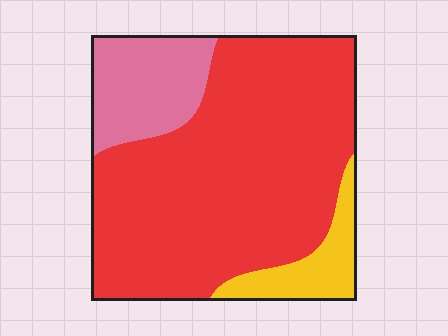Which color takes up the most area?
Red, at roughly 75%.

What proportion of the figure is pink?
Pink takes up about one sixth (1/6) of the figure.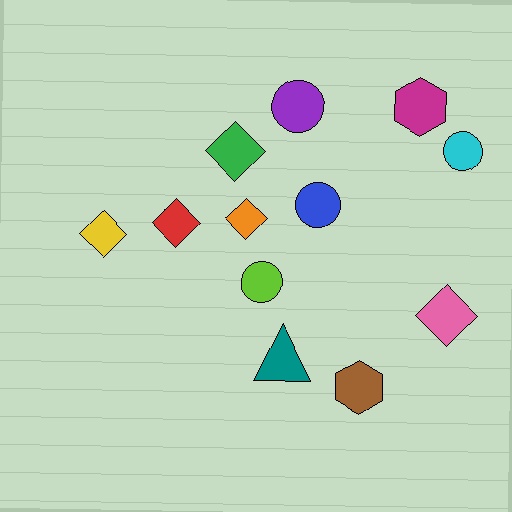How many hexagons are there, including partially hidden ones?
There are 2 hexagons.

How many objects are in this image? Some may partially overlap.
There are 12 objects.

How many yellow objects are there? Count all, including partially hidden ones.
There is 1 yellow object.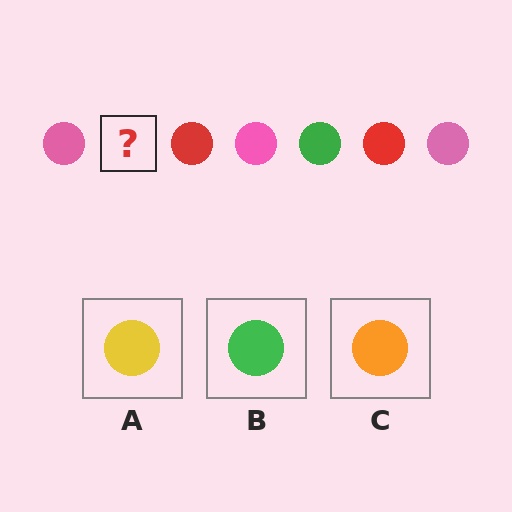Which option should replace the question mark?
Option B.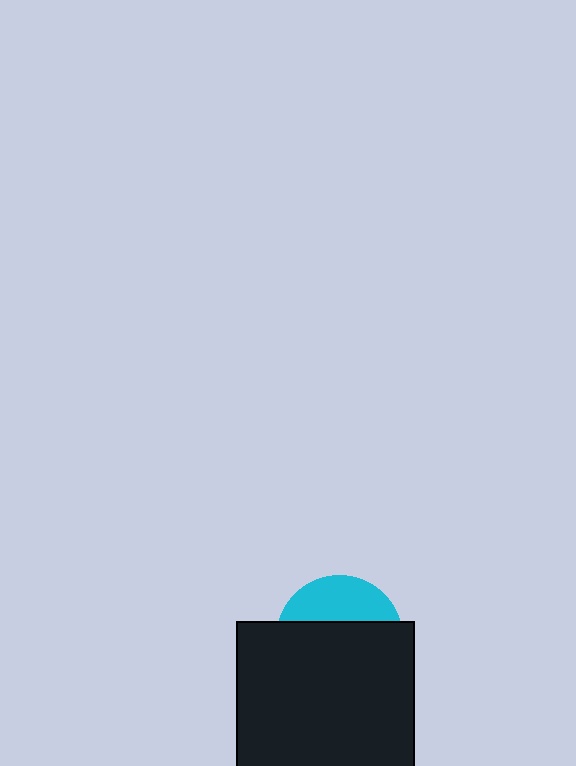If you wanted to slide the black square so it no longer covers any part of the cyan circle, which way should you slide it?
Slide it down — that is the most direct way to separate the two shapes.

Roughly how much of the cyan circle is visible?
A small part of it is visible (roughly 33%).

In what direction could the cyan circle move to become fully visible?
The cyan circle could move up. That would shift it out from behind the black square entirely.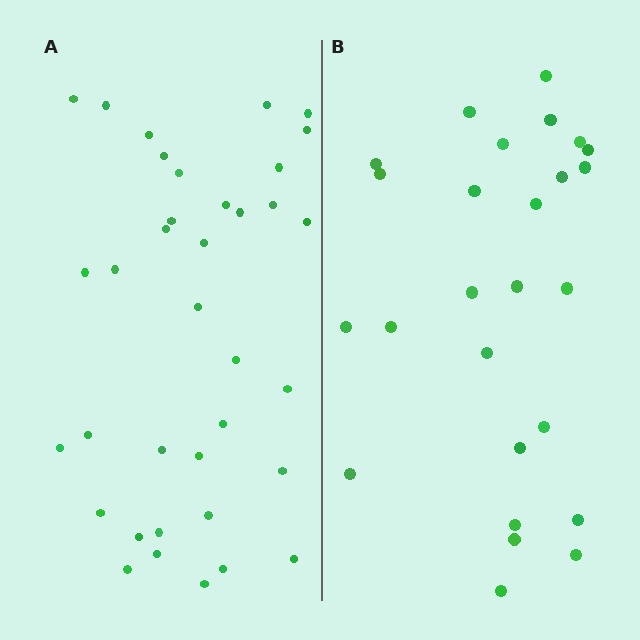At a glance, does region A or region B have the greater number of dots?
Region A (the left region) has more dots.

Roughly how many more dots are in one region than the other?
Region A has roughly 10 or so more dots than region B.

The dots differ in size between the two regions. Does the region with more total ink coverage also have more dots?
No. Region B has more total ink coverage because its dots are larger, but region A actually contains more individual dots. Total area can be misleading — the number of items is what matters here.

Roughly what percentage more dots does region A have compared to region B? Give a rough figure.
About 40% more.